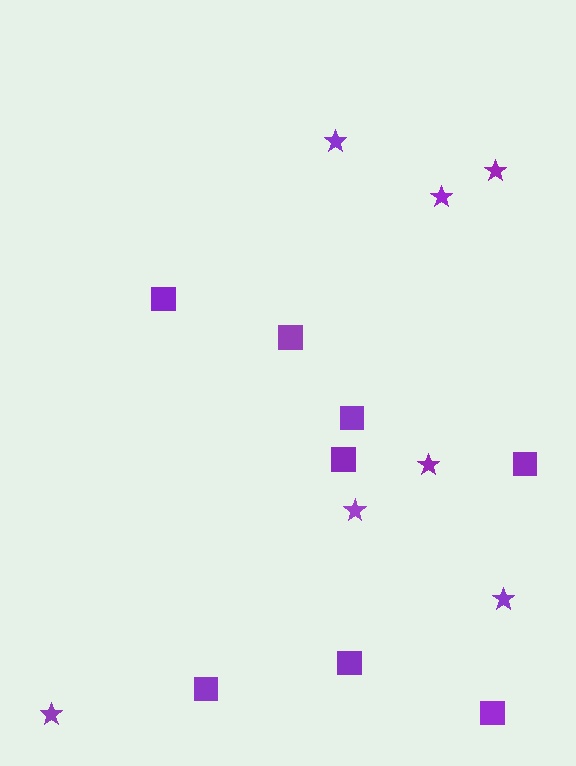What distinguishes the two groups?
There are 2 groups: one group of stars (7) and one group of squares (8).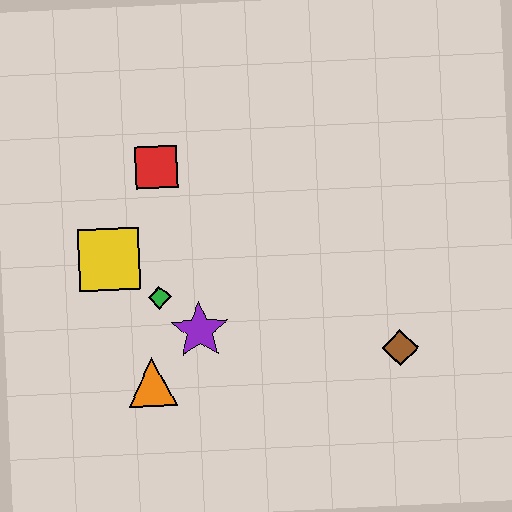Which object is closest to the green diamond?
The purple star is closest to the green diamond.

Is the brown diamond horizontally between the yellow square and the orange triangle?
No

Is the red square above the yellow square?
Yes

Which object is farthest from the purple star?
The brown diamond is farthest from the purple star.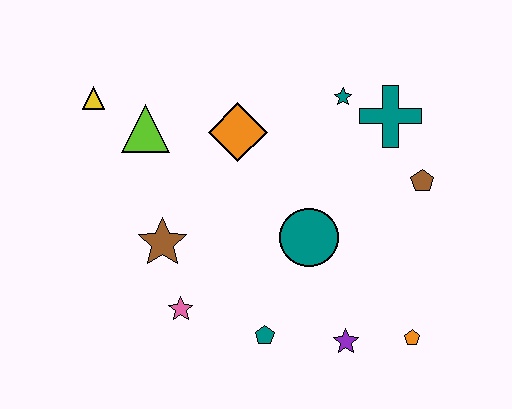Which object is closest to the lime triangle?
The yellow triangle is closest to the lime triangle.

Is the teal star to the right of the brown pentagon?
No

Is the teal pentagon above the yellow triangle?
No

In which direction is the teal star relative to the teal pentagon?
The teal star is above the teal pentagon.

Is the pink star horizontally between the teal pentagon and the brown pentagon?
No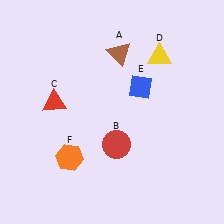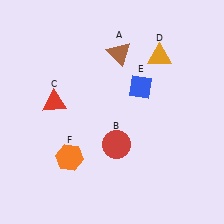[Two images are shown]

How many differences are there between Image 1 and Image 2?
There is 1 difference between the two images.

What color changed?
The triangle (D) changed from yellow in Image 1 to orange in Image 2.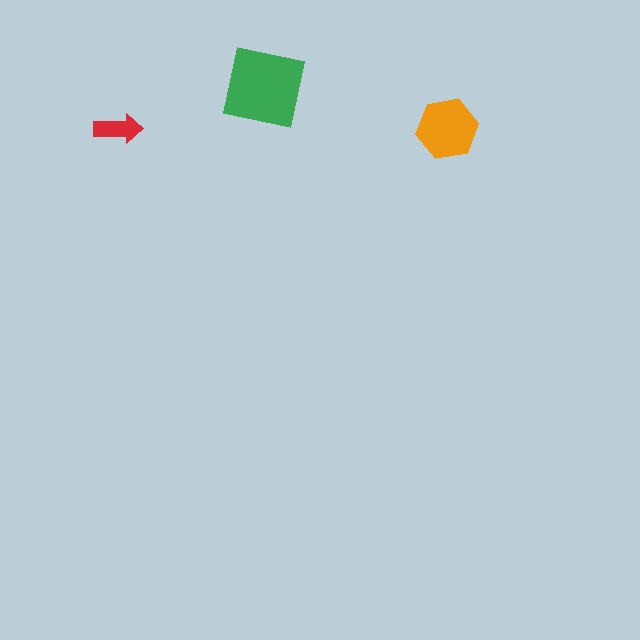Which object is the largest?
The green square.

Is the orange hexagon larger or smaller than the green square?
Smaller.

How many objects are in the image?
There are 3 objects in the image.